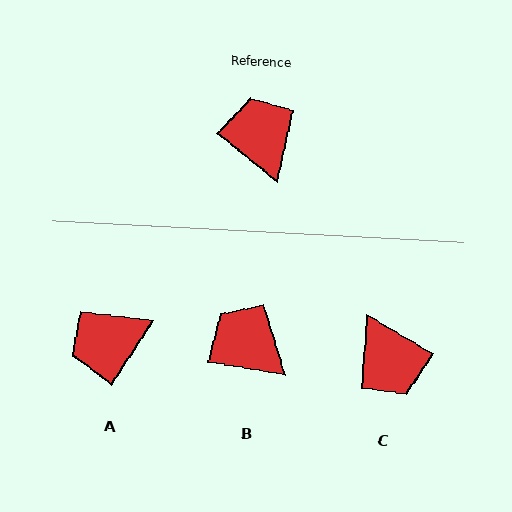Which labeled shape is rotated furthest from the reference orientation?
C, about 171 degrees away.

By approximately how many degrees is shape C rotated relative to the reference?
Approximately 171 degrees clockwise.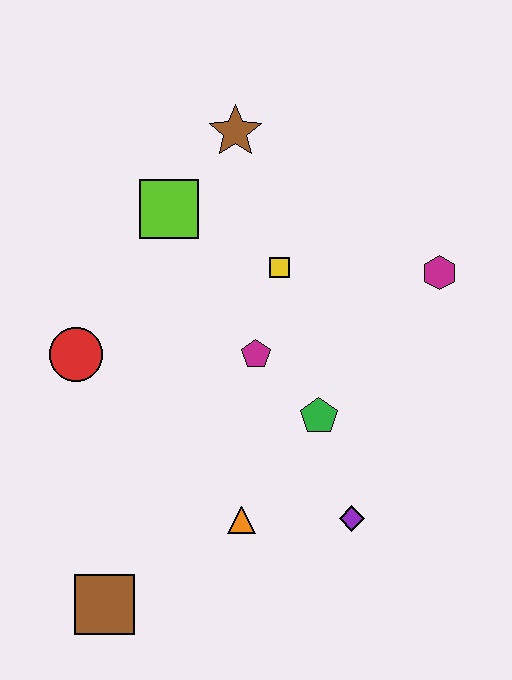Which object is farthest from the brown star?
The brown square is farthest from the brown star.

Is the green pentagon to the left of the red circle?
No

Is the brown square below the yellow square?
Yes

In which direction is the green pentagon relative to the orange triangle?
The green pentagon is above the orange triangle.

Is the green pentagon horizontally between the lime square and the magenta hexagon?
Yes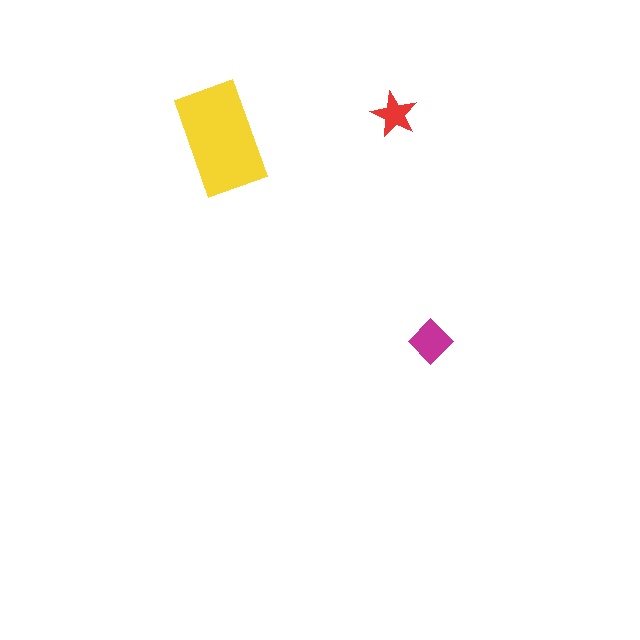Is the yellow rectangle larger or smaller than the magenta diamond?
Larger.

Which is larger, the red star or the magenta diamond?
The magenta diamond.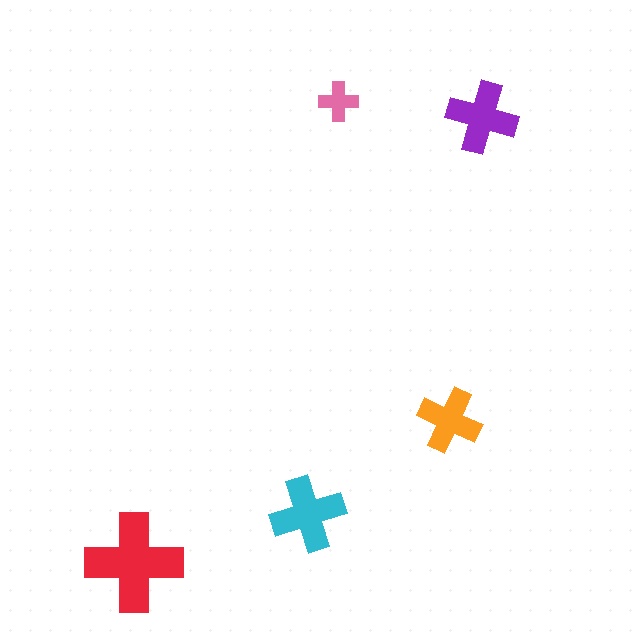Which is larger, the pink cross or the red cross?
The red one.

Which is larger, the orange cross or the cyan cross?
The cyan one.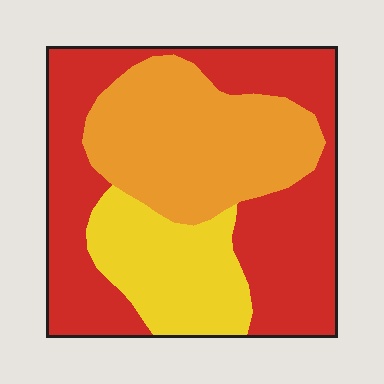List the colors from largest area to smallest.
From largest to smallest: red, orange, yellow.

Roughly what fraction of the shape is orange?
Orange takes up about one third (1/3) of the shape.